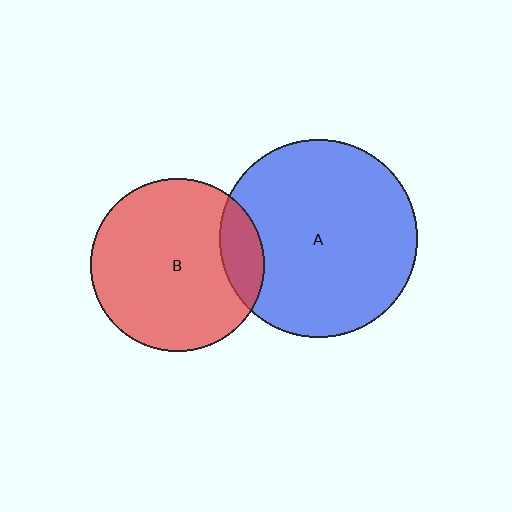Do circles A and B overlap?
Yes.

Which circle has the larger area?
Circle A (blue).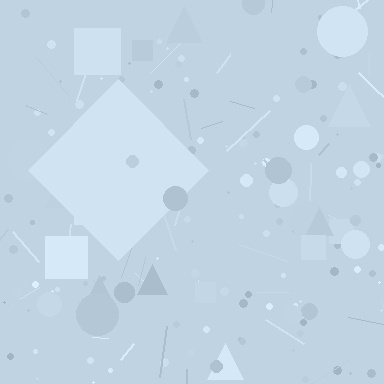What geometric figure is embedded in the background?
A diamond is embedded in the background.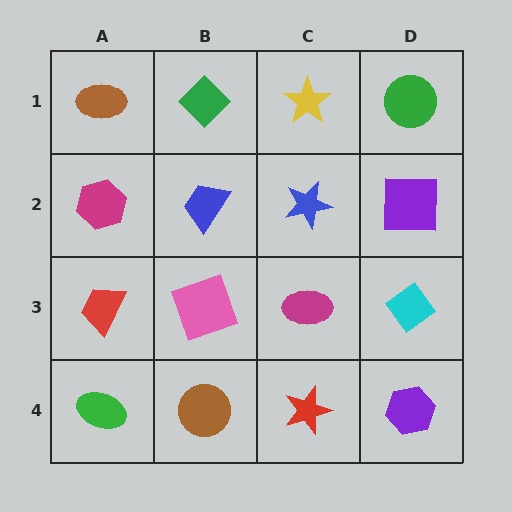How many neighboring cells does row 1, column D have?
2.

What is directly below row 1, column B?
A blue trapezoid.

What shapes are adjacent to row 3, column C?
A blue star (row 2, column C), a red star (row 4, column C), a pink square (row 3, column B), a cyan diamond (row 3, column D).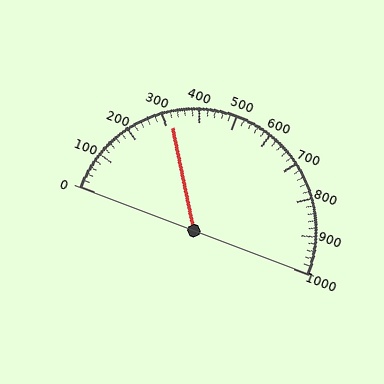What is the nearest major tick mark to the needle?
The nearest major tick mark is 300.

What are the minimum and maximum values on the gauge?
The gauge ranges from 0 to 1000.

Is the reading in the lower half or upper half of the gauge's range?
The reading is in the lower half of the range (0 to 1000).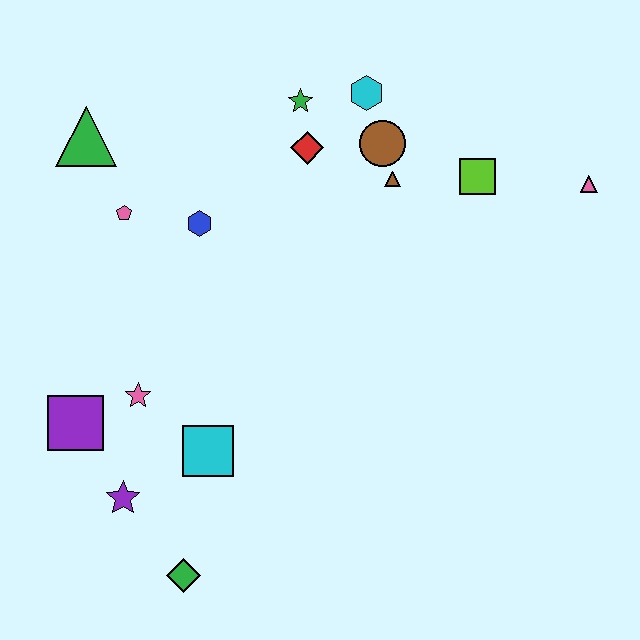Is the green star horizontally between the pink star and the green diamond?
No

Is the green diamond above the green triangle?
No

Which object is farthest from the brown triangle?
The green diamond is farthest from the brown triangle.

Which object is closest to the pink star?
The purple square is closest to the pink star.